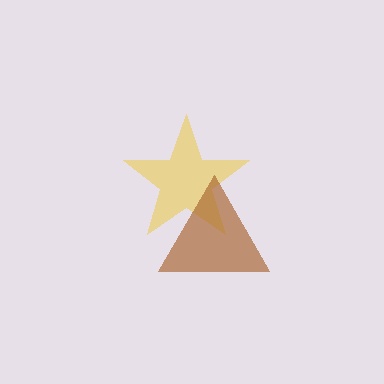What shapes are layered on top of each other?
The layered shapes are: a yellow star, a brown triangle.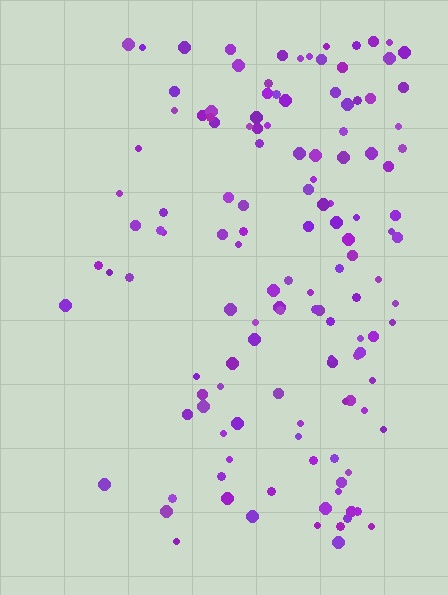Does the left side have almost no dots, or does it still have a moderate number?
Still a moderate number, just noticeably fewer than the right.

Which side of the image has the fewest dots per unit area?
The left.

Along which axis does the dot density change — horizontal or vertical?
Horizontal.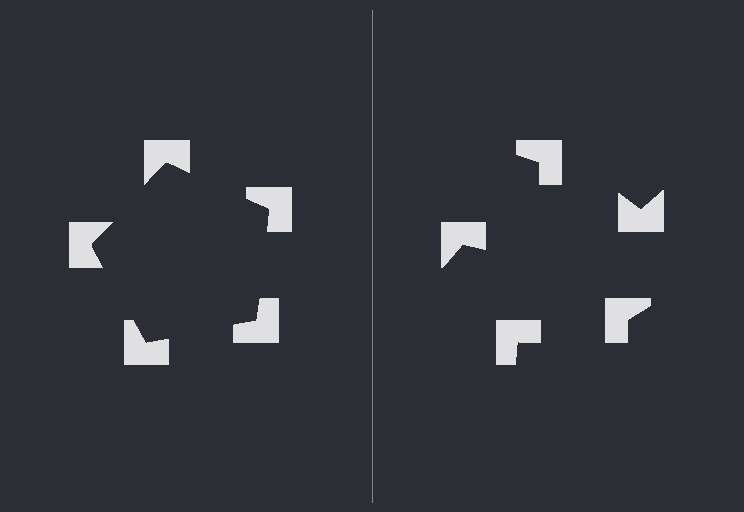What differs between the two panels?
The notched squares are positioned identically on both sides; only the wedge orientations differ. On the left they align to a pentagon; on the right they are misaligned.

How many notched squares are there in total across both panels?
10 — 5 on each side.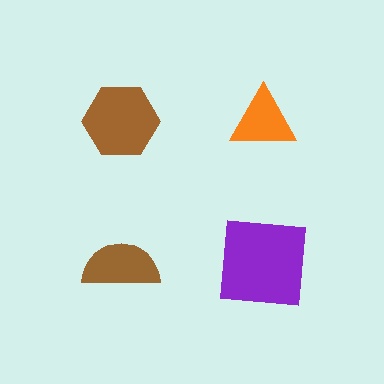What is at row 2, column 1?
A brown semicircle.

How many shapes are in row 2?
2 shapes.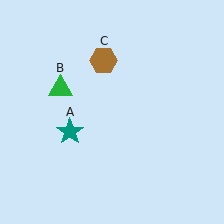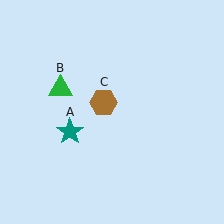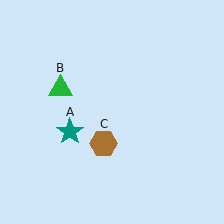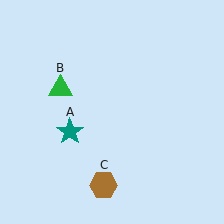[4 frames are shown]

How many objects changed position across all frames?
1 object changed position: brown hexagon (object C).